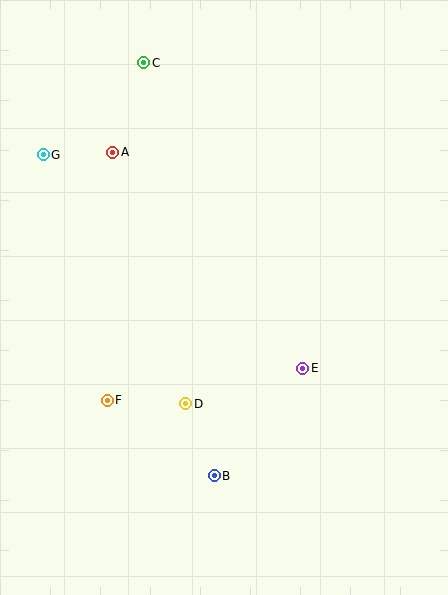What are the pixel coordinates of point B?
Point B is at (214, 476).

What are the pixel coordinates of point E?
Point E is at (303, 368).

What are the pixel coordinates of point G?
Point G is at (43, 155).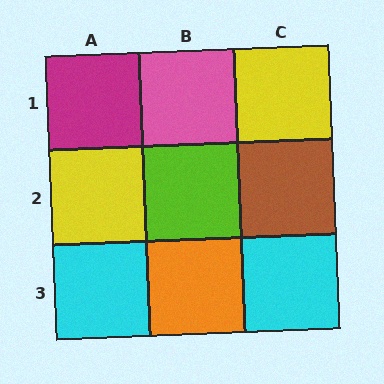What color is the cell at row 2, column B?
Lime.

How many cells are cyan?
2 cells are cyan.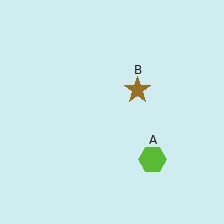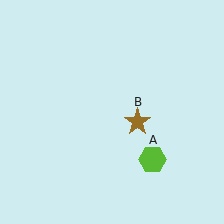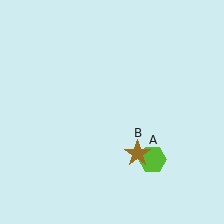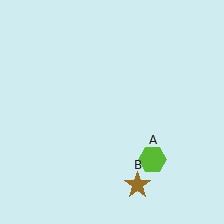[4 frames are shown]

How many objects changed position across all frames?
1 object changed position: brown star (object B).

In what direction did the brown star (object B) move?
The brown star (object B) moved down.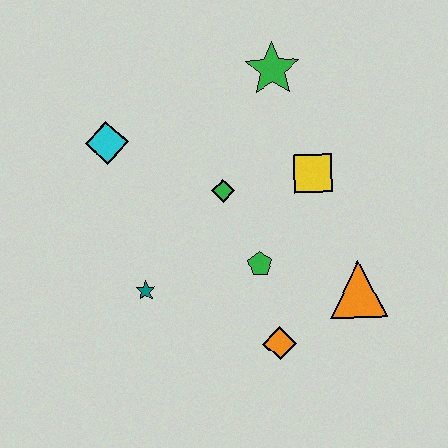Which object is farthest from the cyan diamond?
The orange triangle is farthest from the cyan diamond.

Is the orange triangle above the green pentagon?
No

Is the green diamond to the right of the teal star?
Yes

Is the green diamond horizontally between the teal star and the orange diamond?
Yes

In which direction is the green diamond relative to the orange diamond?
The green diamond is above the orange diamond.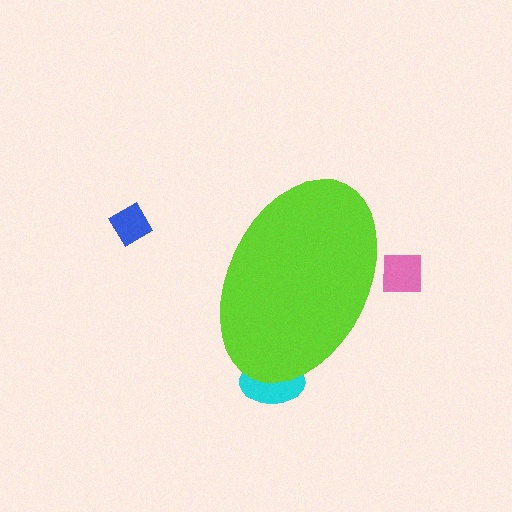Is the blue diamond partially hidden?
No, the blue diamond is fully visible.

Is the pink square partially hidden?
Yes, the pink square is partially hidden behind the lime ellipse.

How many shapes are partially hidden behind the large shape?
2 shapes are partially hidden.